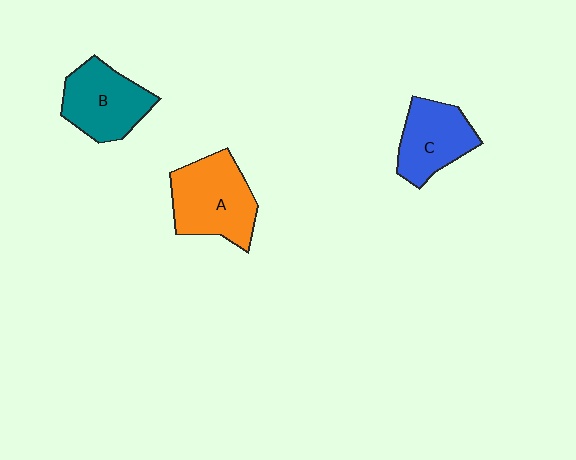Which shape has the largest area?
Shape A (orange).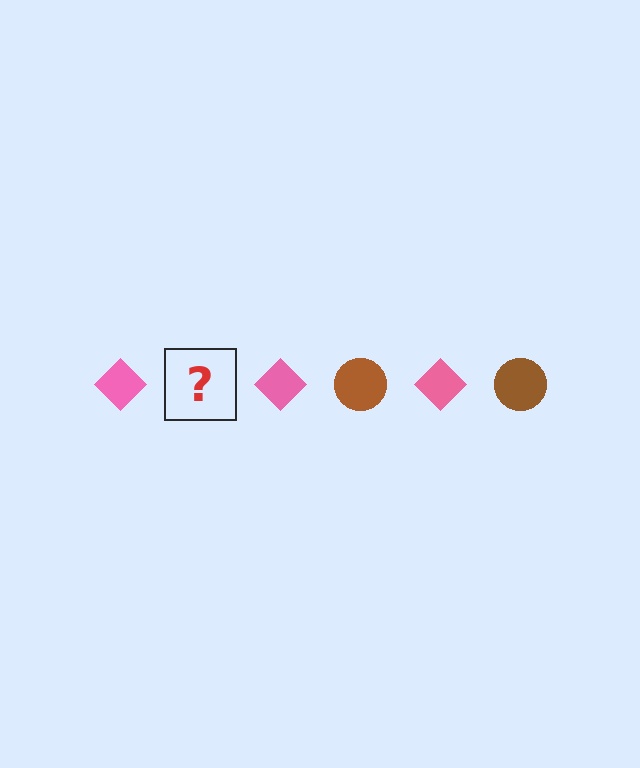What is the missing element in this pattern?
The missing element is a brown circle.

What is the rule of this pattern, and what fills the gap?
The rule is that the pattern alternates between pink diamond and brown circle. The gap should be filled with a brown circle.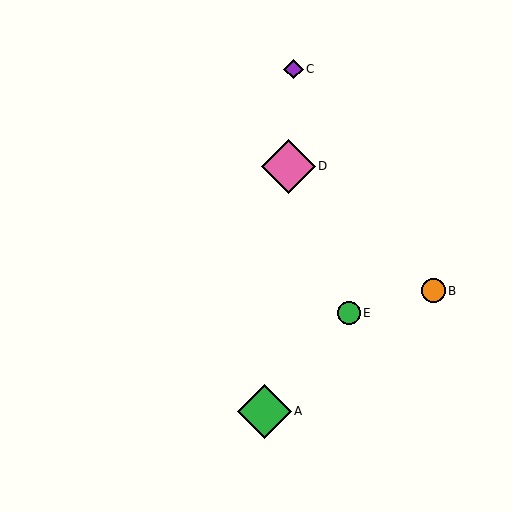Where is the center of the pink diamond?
The center of the pink diamond is at (288, 166).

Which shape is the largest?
The pink diamond (labeled D) is the largest.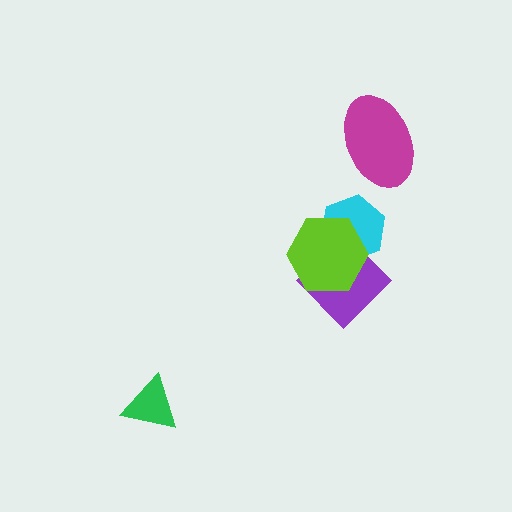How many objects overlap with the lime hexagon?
2 objects overlap with the lime hexagon.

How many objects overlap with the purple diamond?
2 objects overlap with the purple diamond.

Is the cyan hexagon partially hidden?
Yes, it is partially covered by another shape.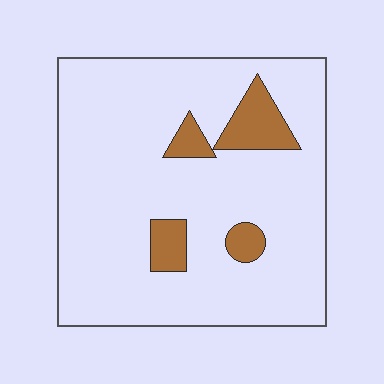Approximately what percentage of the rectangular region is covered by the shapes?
Approximately 10%.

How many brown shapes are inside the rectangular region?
4.